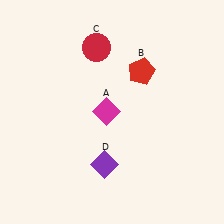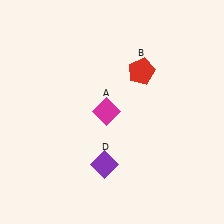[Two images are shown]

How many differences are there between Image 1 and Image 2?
There is 1 difference between the two images.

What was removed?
The red circle (C) was removed in Image 2.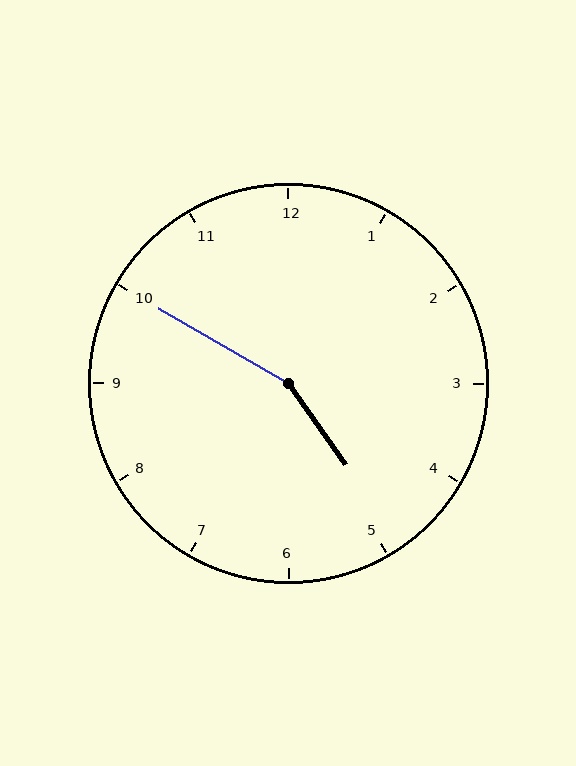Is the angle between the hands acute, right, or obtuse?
It is obtuse.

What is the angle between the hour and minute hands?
Approximately 155 degrees.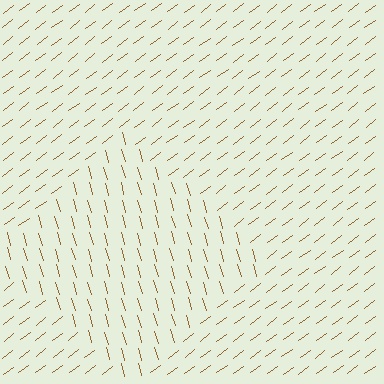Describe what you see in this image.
The image is filled with small brown line segments. A diamond region in the image has lines oriented differently from the surrounding lines, creating a visible texture boundary.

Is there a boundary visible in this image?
Yes, there is a texture boundary formed by a change in line orientation.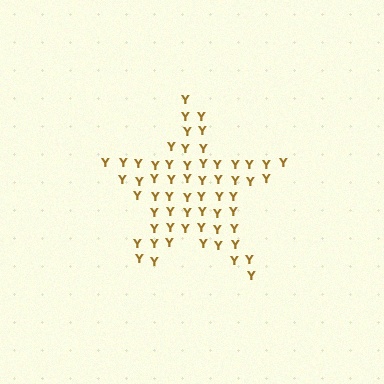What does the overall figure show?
The overall figure shows a star.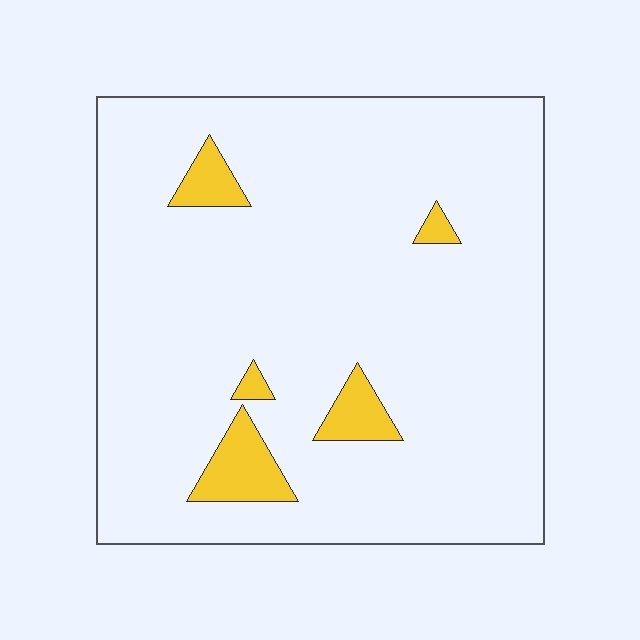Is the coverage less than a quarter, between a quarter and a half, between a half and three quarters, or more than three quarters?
Less than a quarter.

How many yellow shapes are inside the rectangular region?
5.